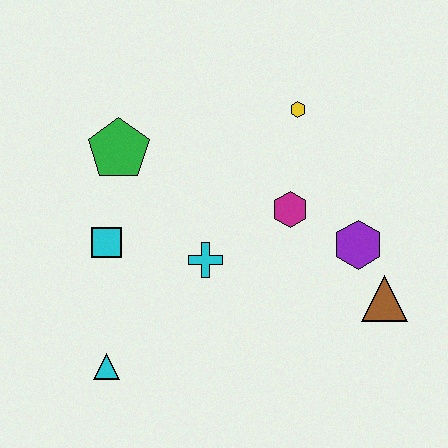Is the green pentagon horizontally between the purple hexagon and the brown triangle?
No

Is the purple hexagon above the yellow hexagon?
No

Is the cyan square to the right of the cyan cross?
No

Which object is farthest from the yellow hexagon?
The cyan triangle is farthest from the yellow hexagon.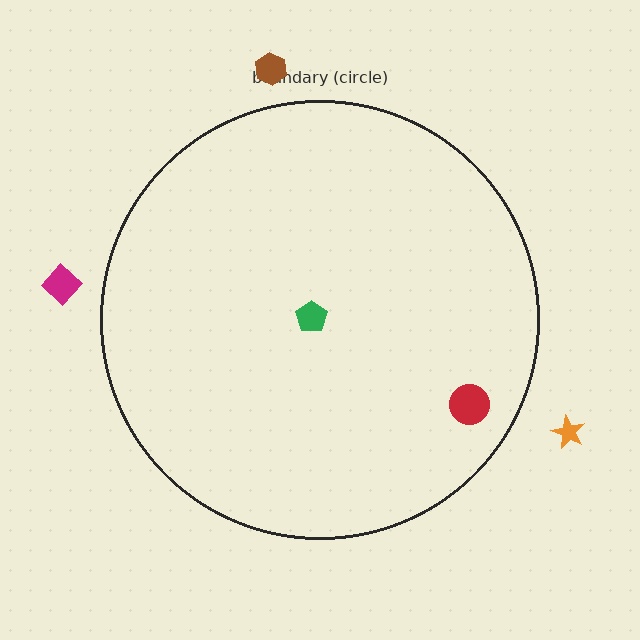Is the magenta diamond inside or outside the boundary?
Outside.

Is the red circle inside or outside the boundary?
Inside.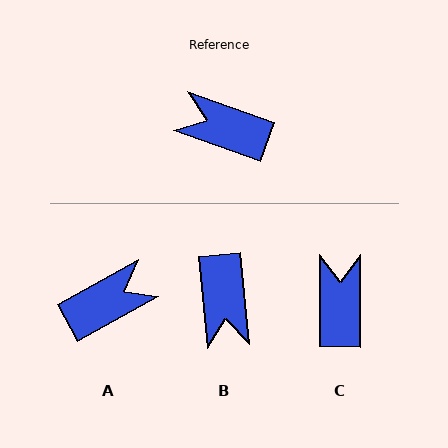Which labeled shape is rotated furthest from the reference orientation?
A, about 132 degrees away.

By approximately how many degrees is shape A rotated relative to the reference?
Approximately 132 degrees clockwise.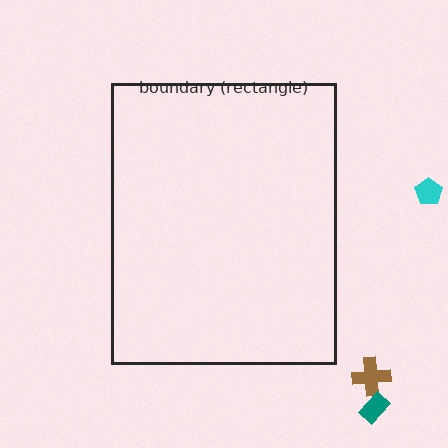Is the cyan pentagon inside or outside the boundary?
Outside.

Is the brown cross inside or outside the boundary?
Outside.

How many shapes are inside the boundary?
0 inside, 3 outside.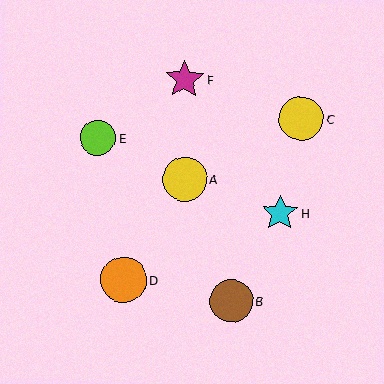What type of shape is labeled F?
Shape F is a magenta star.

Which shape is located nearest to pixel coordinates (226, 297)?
The brown circle (labeled B) at (232, 301) is nearest to that location.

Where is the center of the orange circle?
The center of the orange circle is at (124, 280).